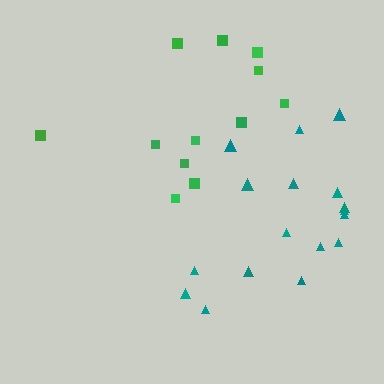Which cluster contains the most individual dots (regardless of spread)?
Teal (17).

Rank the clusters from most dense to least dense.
teal, green.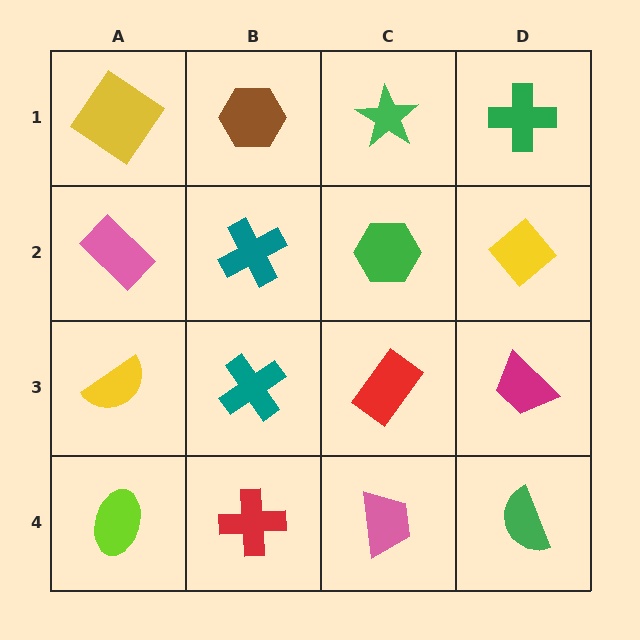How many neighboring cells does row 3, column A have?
3.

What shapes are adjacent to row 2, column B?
A brown hexagon (row 1, column B), a teal cross (row 3, column B), a pink rectangle (row 2, column A), a green hexagon (row 2, column C).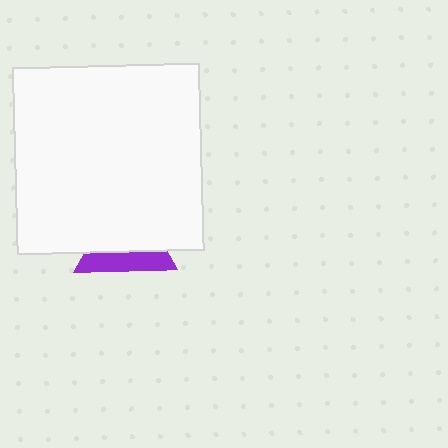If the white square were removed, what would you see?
You would see the complete purple triangle.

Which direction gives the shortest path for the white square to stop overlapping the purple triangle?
Moving up gives the shortest separation.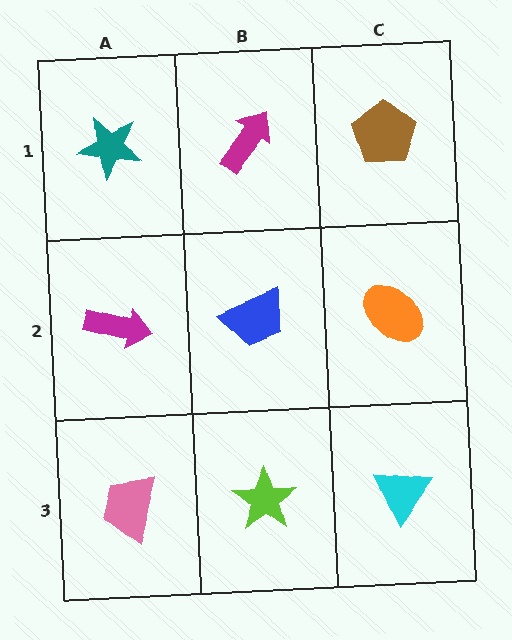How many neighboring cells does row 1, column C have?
2.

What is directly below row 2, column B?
A lime star.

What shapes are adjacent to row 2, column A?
A teal star (row 1, column A), a pink trapezoid (row 3, column A), a blue trapezoid (row 2, column B).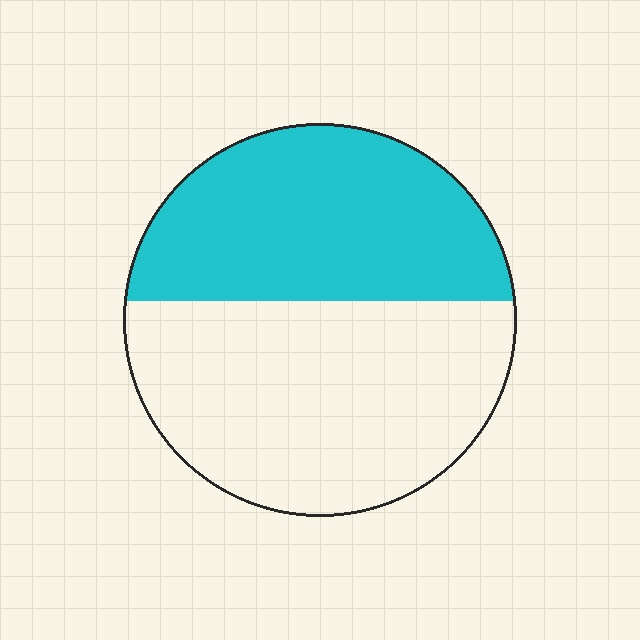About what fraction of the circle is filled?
About two fifths (2/5).